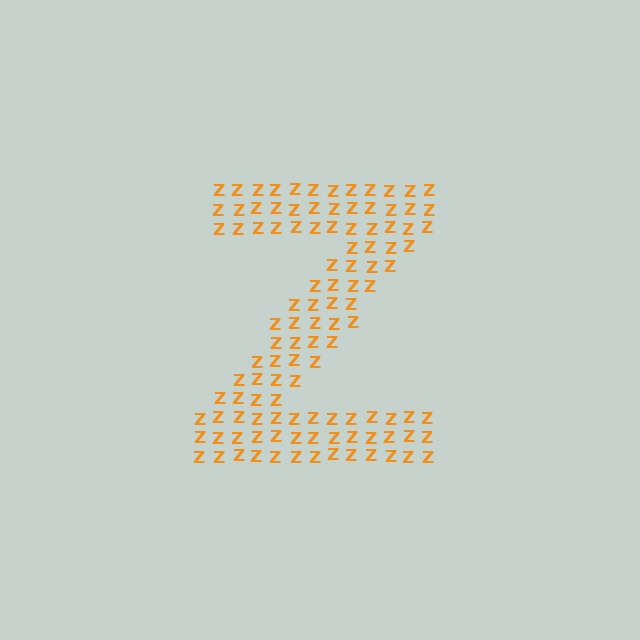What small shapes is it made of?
It is made of small letter Z's.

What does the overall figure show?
The overall figure shows the letter Z.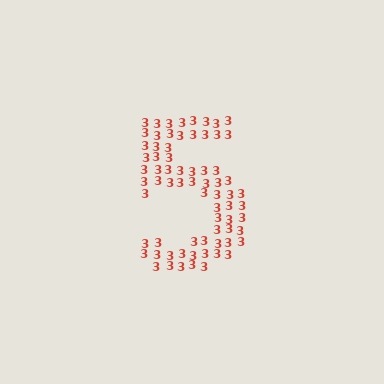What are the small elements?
The small elements are digit 3's.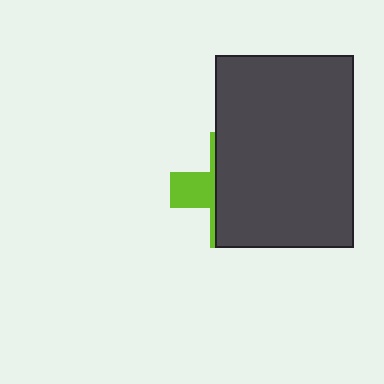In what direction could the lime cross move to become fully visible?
The lime cross could move left. That would shift it out from behind the dark gray rectangle entirely.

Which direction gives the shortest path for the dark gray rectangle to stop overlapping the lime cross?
Moving right gives the shortest separation.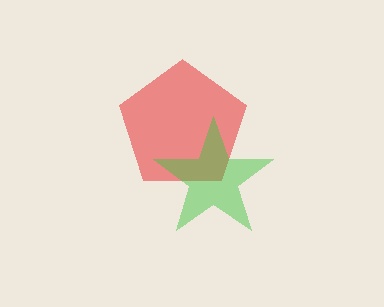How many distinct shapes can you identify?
There are 2 distinct shapes: a red pentagon, a green star.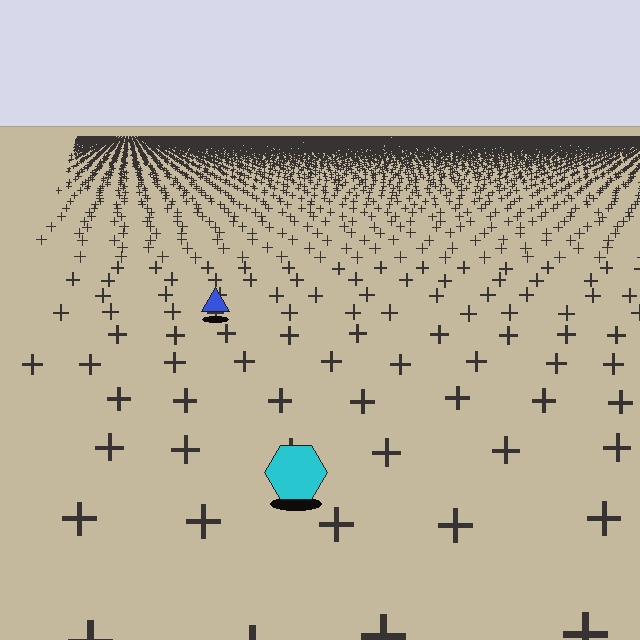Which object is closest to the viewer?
The cyan hexagon is closest. The texture marks near it are larger and more spread out.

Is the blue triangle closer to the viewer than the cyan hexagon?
No. The cyan hexagon is closer — you can tell from the texture gradient: the ground texture is coarser near it.